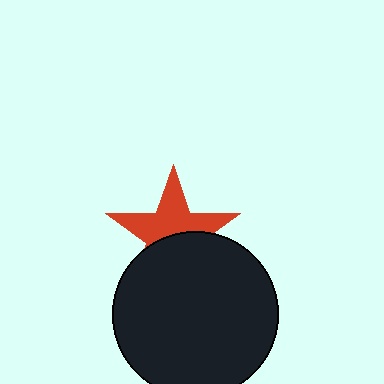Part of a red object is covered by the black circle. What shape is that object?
It is a star.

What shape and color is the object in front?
The object in front is a black circle.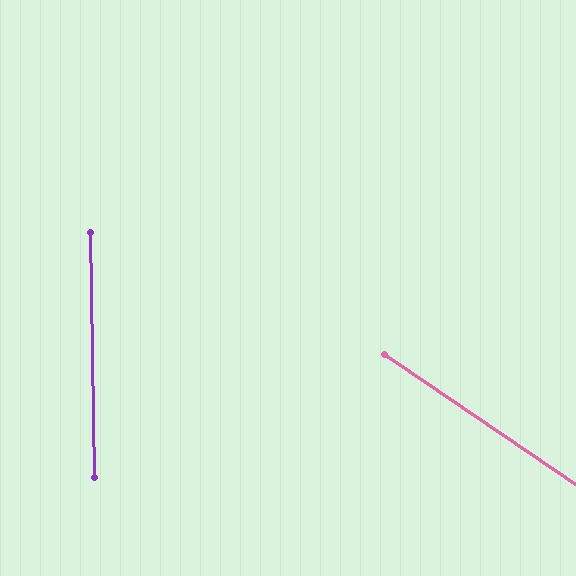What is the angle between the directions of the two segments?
Approximately 55 degrees.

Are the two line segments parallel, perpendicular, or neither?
Neither parallel nor perpendicular — they differ by about 55°.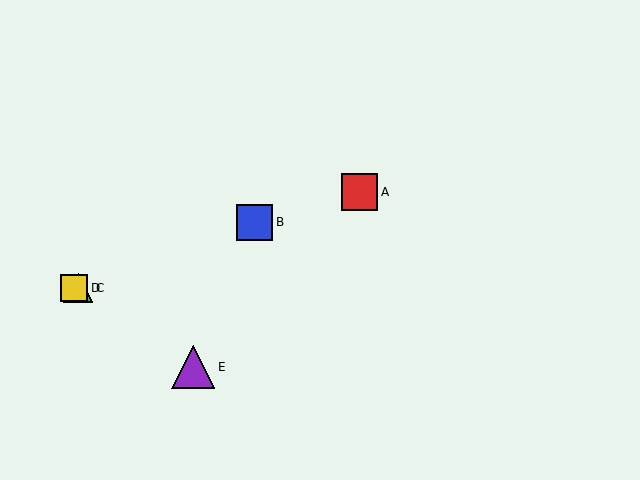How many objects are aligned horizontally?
2 objects (C, D) are aligned horizontally.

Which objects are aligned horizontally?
Objects C, D are aligned horizontally.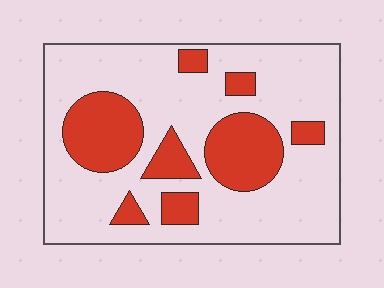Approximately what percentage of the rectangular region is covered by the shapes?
Approximately 25%.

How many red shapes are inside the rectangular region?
8.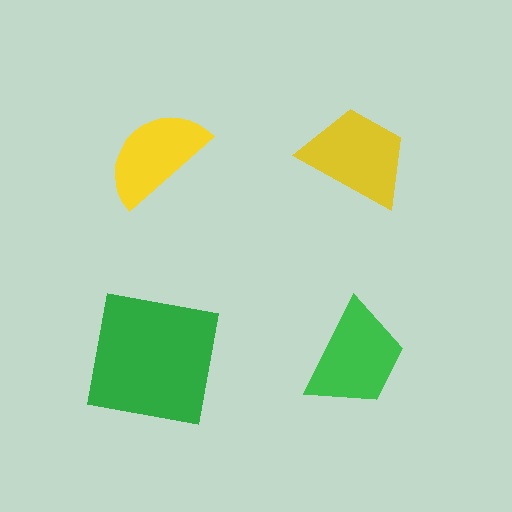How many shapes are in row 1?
2 shapes.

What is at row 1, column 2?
A yellow trapezoid.